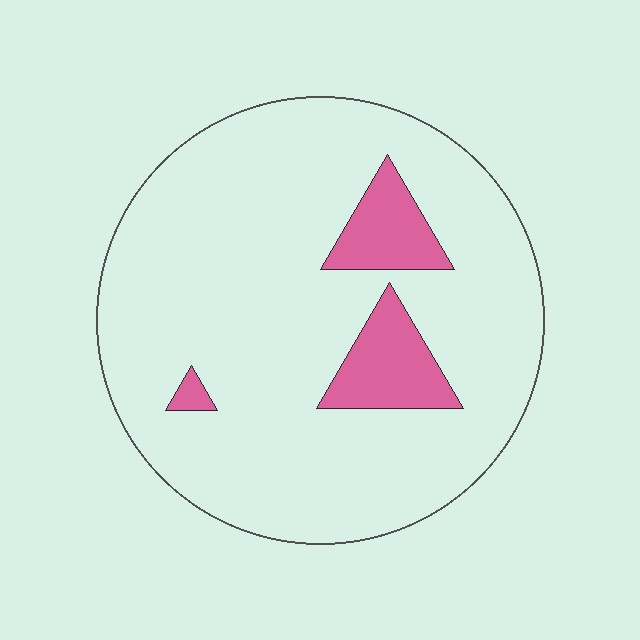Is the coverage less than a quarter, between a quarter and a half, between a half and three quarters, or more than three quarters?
Less than a quarter.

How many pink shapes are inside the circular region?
3.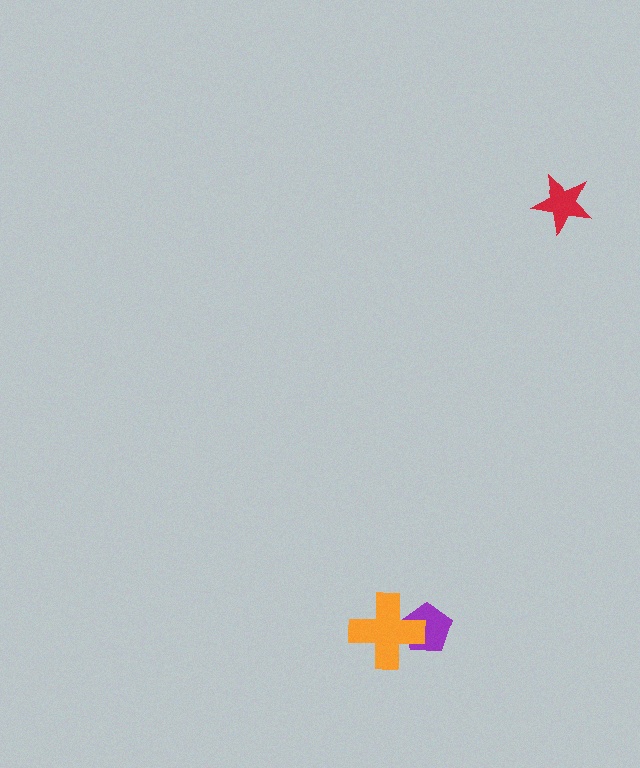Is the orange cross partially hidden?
No, no other shape covers it.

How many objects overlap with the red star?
0 objects overlap with the red star.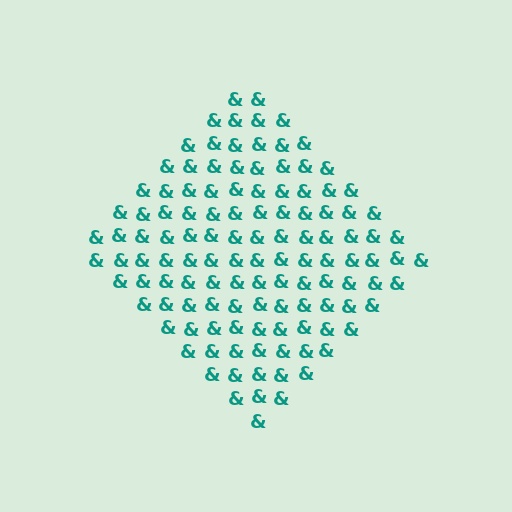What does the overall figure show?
The overall figure shows a diamond.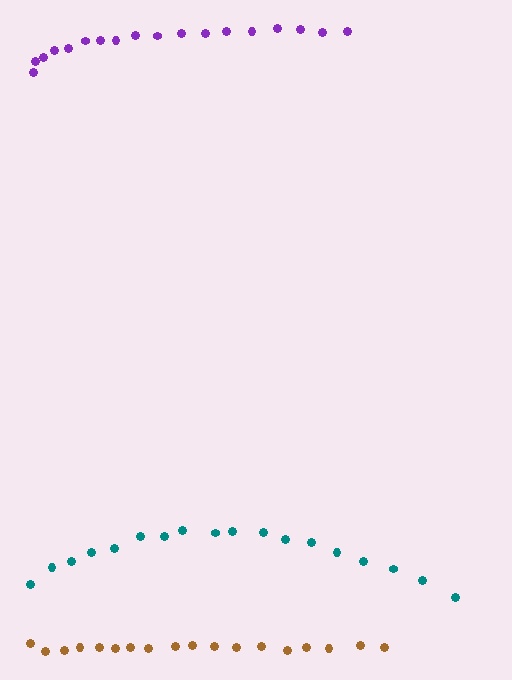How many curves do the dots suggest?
There are 3 distinct paths.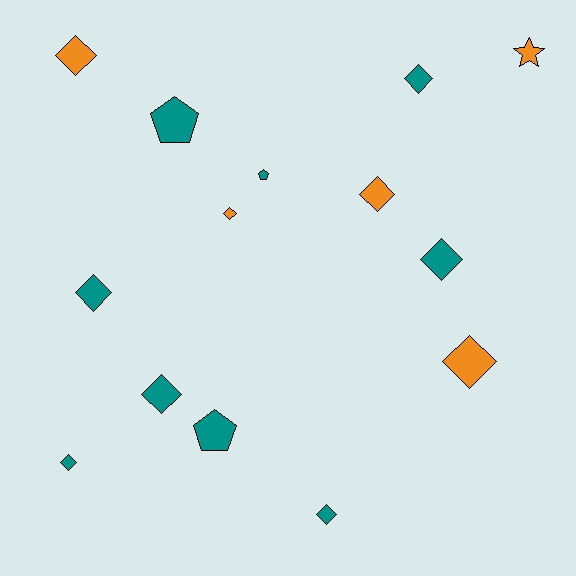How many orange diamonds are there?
There are 4 orange diamonds.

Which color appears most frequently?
Teal, with 9 objects.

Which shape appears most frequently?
Diamond, with 10 objects.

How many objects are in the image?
There are 14 objects.